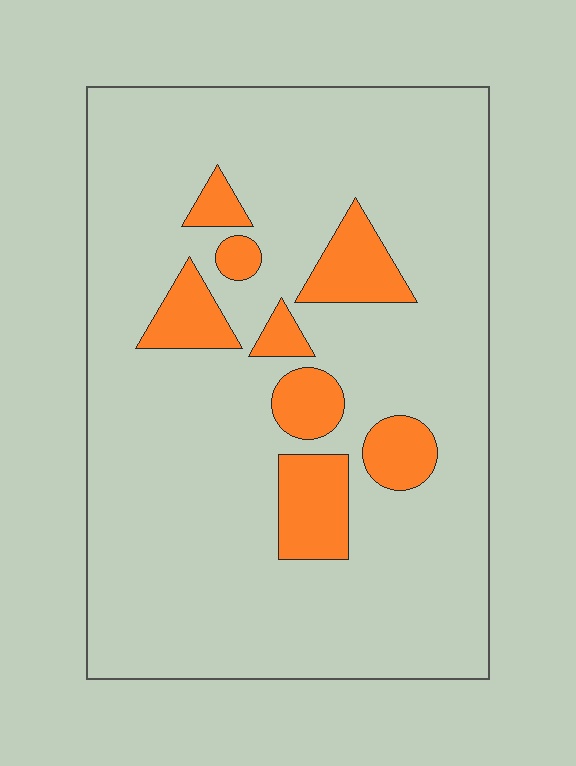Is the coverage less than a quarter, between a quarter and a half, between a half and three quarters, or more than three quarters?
Less than a quarter.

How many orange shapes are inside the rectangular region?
8.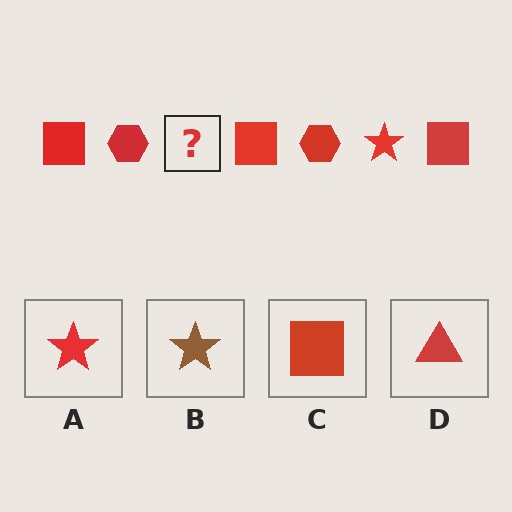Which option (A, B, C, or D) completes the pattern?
A.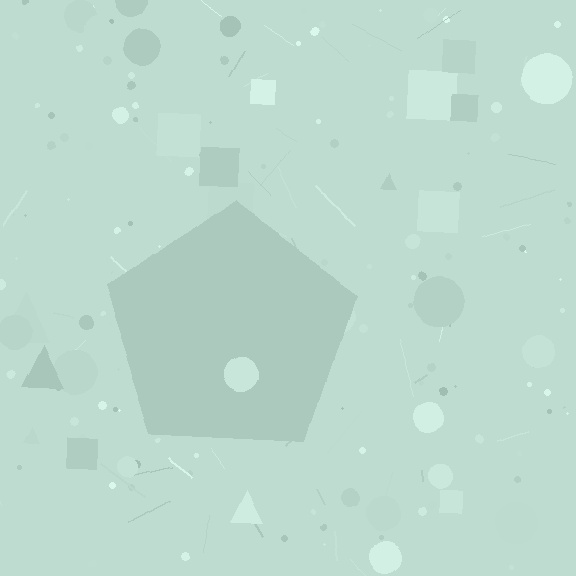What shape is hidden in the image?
A pentagon is hidden in the image.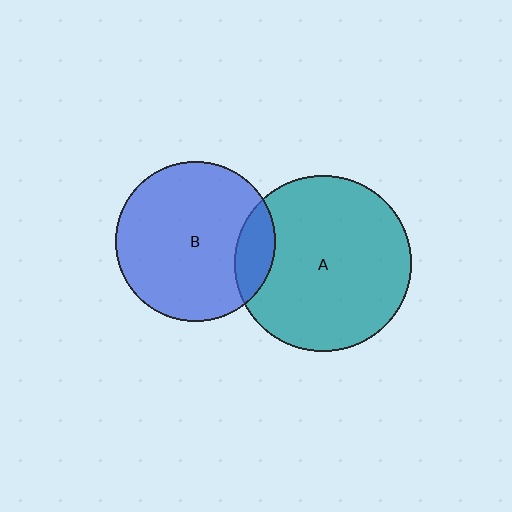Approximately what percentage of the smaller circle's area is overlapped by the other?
Approximately 15%.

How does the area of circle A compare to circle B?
Approximately 1.2 times.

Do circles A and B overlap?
Yes.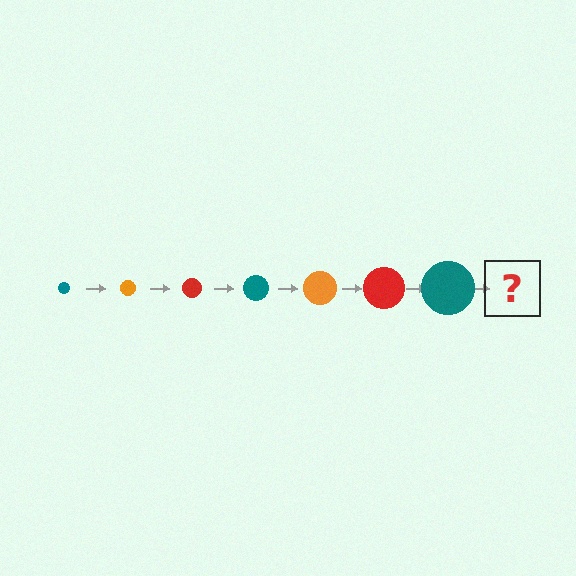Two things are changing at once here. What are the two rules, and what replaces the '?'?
The two rules are that the circle grows larger each step and the color cycles through teal, orange, and red. The '?' should be an orange circle, larger than the previous one.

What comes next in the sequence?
The next element should be an orange circle, larger than the previous one.